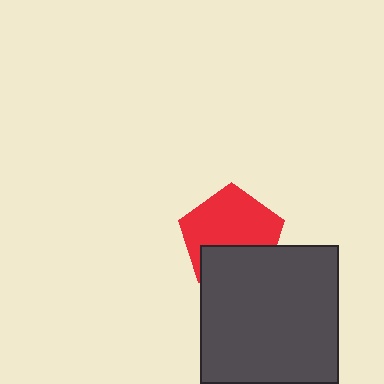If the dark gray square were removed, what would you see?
You would see the complete red pentagon.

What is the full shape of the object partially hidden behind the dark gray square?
The partially hidden object is a red pentagon.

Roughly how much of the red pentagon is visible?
About half of it is visible (roughly 64%).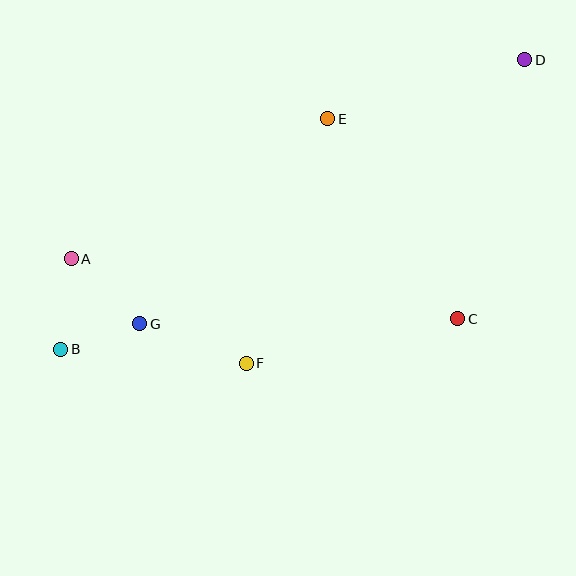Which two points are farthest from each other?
Points B and D are farthest from each other.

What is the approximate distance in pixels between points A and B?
The distance between A and B is approximately 91 pixels.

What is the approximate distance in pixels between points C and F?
The distance between C and F is approximately 216 pixels.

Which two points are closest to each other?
Points B and G are closest to each other.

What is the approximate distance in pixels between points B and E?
The distance between B and E is approximately 352 pixels.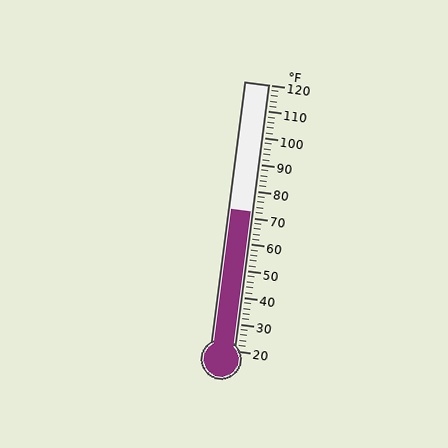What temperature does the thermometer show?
The thermometer shows approximately 72°F.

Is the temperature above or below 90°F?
The temperature is below 90°F.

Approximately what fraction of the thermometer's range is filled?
The thermometer is filled to approximately 50% of its range.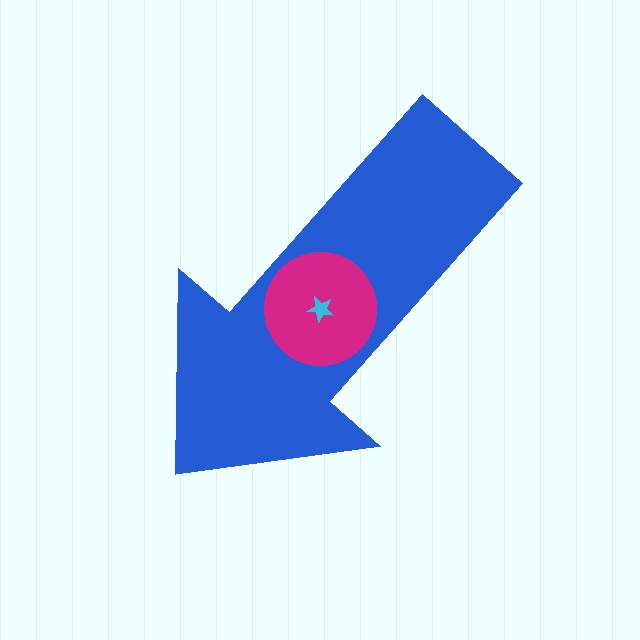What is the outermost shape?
The blue arrow.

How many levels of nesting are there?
3.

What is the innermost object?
The cyan star.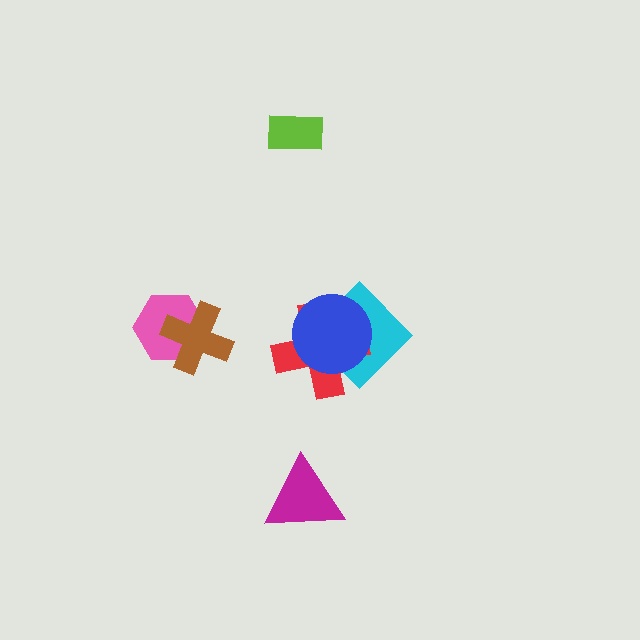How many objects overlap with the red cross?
2 objects overlap with the red cross.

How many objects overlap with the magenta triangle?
0 objects overlap with the magenta triangle.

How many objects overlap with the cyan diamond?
2 objects overlap with the cyan diamond.